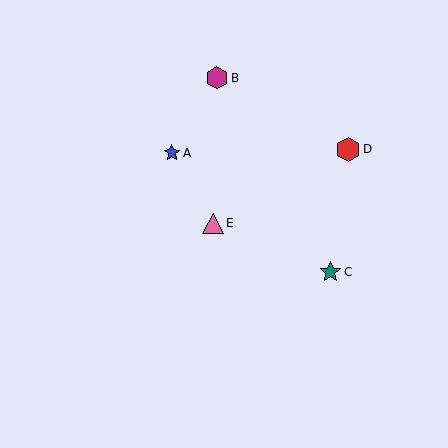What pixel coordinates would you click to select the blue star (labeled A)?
Click at (172, 153) to select the blue star A.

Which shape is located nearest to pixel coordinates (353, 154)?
The red hexagon (labeled D) at (348, 149) is nearest to that location.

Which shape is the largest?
The red hexagon (labeled D) is the largest.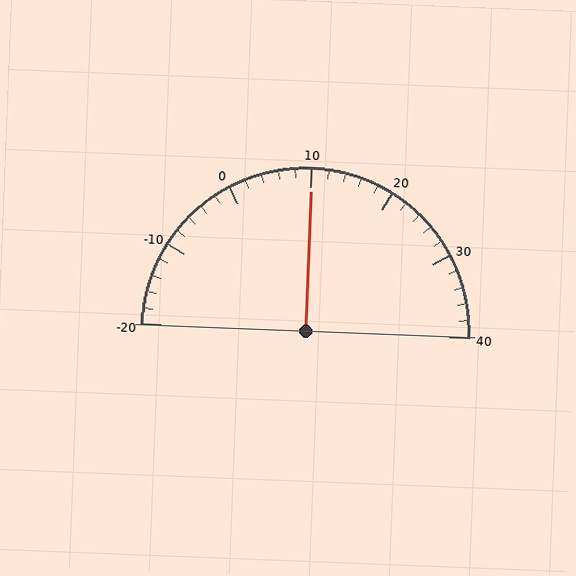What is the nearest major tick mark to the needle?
The nearest major tick mark is 10.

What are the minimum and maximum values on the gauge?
The gauge ranges from -20 to 40.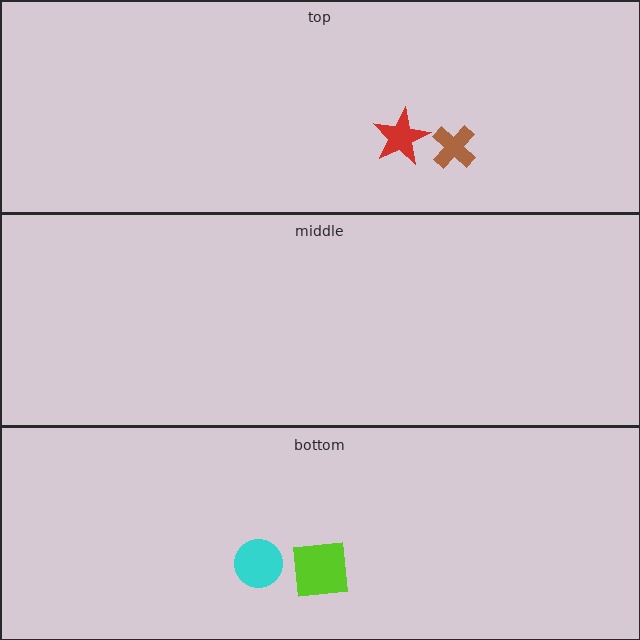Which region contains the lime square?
The bottom region.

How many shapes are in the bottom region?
2.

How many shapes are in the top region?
2.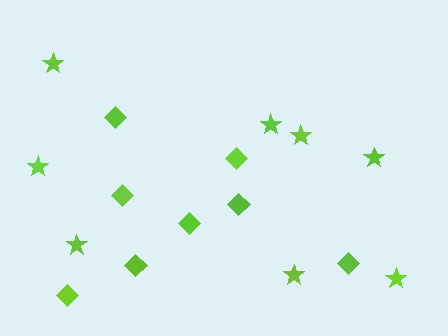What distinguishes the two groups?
There are 2 groups: one group of diamonds (8) and one group of stars (8).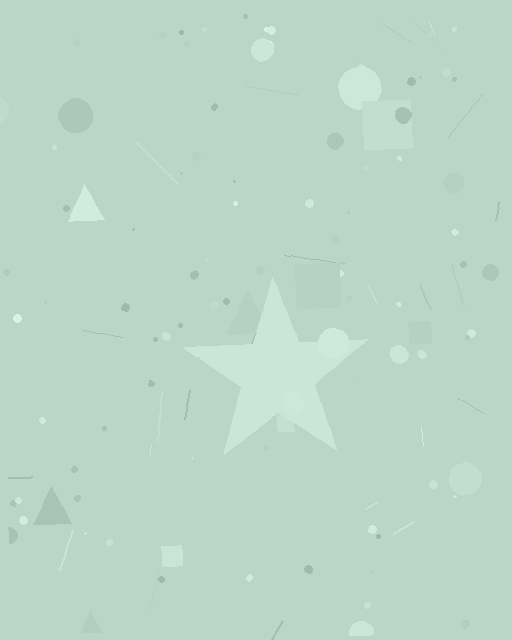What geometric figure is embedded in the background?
A star is embedded in the background.